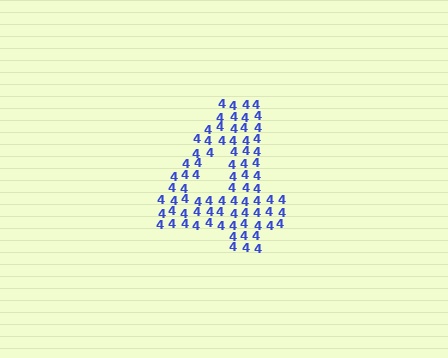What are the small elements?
The small elements are digit 4's.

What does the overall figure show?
The overall figure shows the digit 4.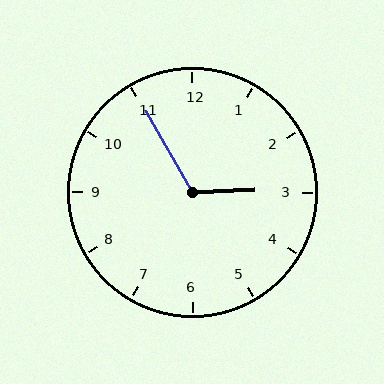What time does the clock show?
2:55.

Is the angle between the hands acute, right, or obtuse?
It is obtuse.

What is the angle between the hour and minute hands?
Approximately 118 degrees.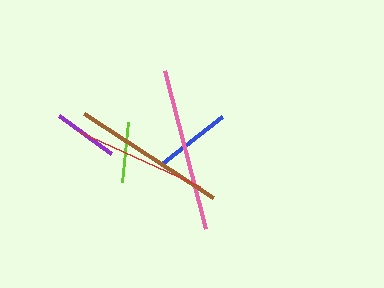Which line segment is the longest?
The pink line is the longest at approximately 163 pixels.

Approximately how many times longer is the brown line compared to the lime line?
The brown line is approximately 2.5 times the length of the lime line.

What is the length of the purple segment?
The purple segment is approximately 64 pixels long.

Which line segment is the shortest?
The lime line is the shortest at approximately 61 pixels.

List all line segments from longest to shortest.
From longest to shortest: pink, brown, red, blue, purple, lime.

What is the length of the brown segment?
The brown segment is approximately 154 pixels long.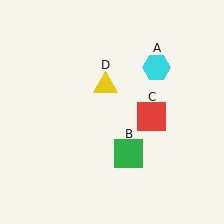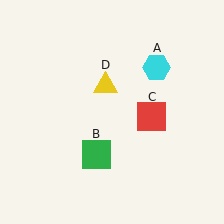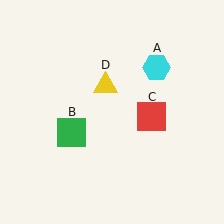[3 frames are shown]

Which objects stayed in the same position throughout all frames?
Cyan hexagon (object A) and red square (object C) and yellow triangle (object D) remained stationary.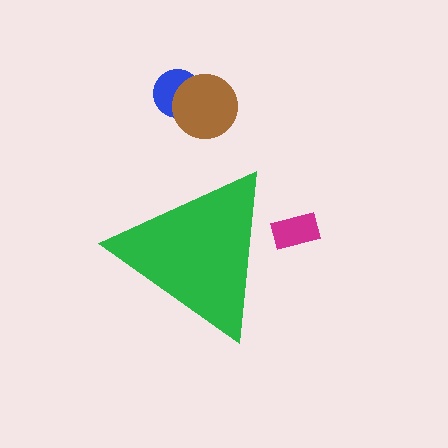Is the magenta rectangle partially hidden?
Yes, the magenta rectangle is partially hidden behind the green triangle.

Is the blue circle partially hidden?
No, the blue circle is fully visible.